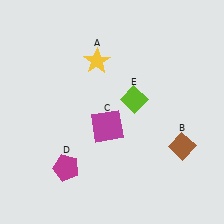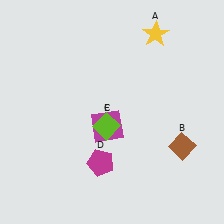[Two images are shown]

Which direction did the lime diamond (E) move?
The lime diamond (E) moved left.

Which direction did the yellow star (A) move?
The yellow star (A) moved right.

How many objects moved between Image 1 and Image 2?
3 objects moved between the two images.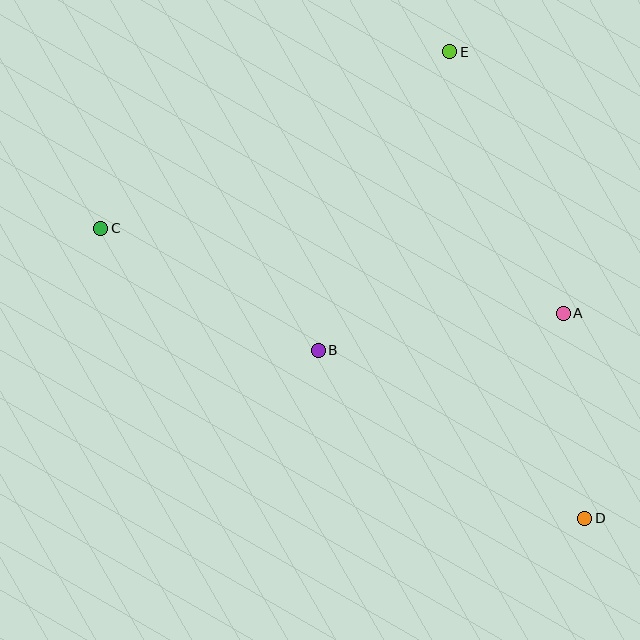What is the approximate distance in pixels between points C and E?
The distance between C and E is approximately 391 pixels.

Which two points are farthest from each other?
Points C and D are farthest from each other.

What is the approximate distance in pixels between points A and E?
The distance between A and E is approximately 285 pixels.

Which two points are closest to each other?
Points A and D are closest to each other.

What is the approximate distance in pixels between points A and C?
The distance between A and C is approximately 470 pixels.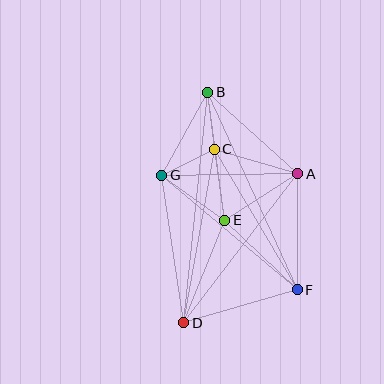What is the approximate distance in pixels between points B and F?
The distance between B and F is approximately 217 pixels.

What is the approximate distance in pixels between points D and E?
The distance between D and E is approximately 110 pixels.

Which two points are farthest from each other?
Points B and D are farthest from each other.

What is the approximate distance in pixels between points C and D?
The distance between C and D is approximately 176 pixels.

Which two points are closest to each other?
Points B and C are closest to each other.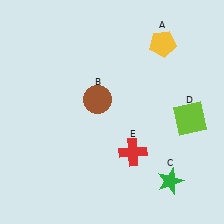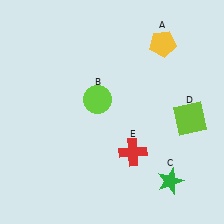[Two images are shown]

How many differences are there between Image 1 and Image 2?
There is 1 difference between the two images.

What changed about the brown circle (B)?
In Image 1, B is brown. In Image 2, it changed to lime.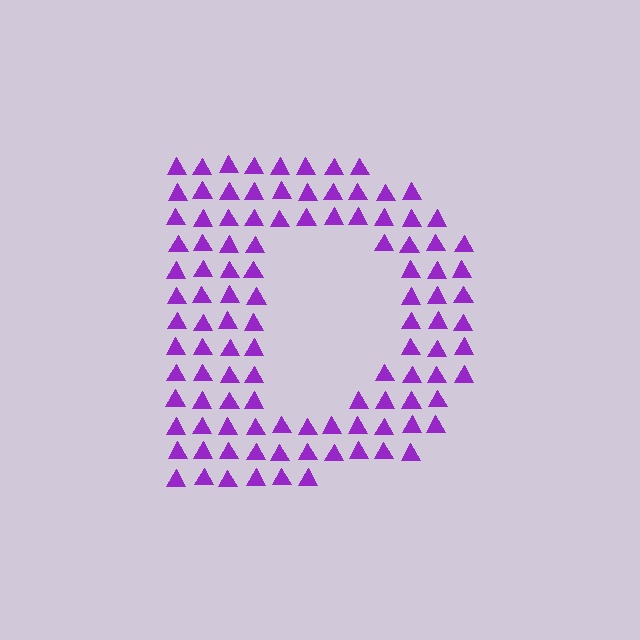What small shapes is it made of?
It is made of small triangles.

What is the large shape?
The large shape is the letter D.